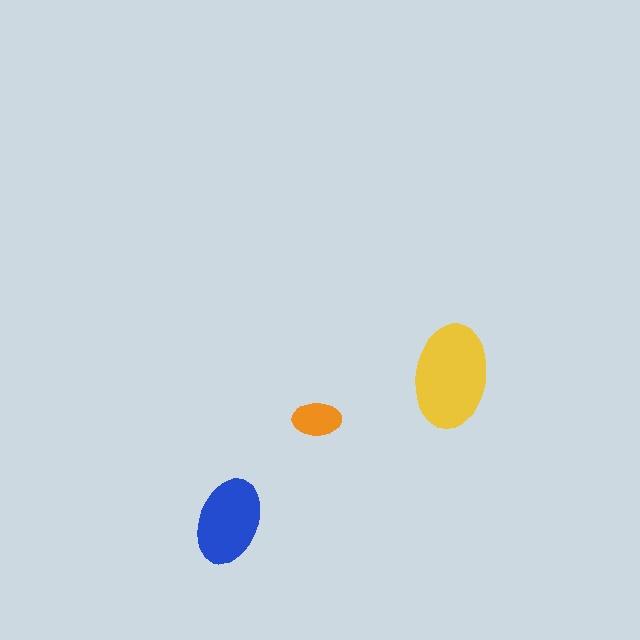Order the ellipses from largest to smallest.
the yellow one, the blue one, the orange one.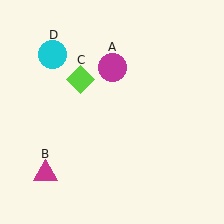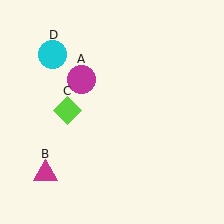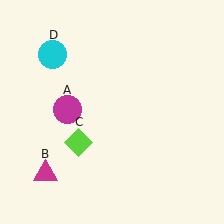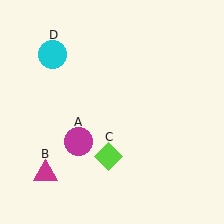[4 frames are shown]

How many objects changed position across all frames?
2 objects changed position: magenta circle (object A), lime diamond (object C).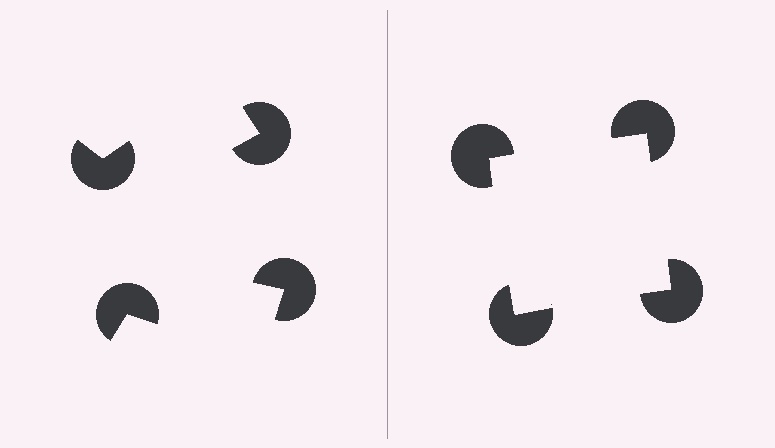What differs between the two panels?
The pac-man discs are positioned identically on both sides; only the wedge orientations differ. On the right they align to a square; on the left they are misaligned.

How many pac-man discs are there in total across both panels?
8 — 4 on each side.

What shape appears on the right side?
An illusory square.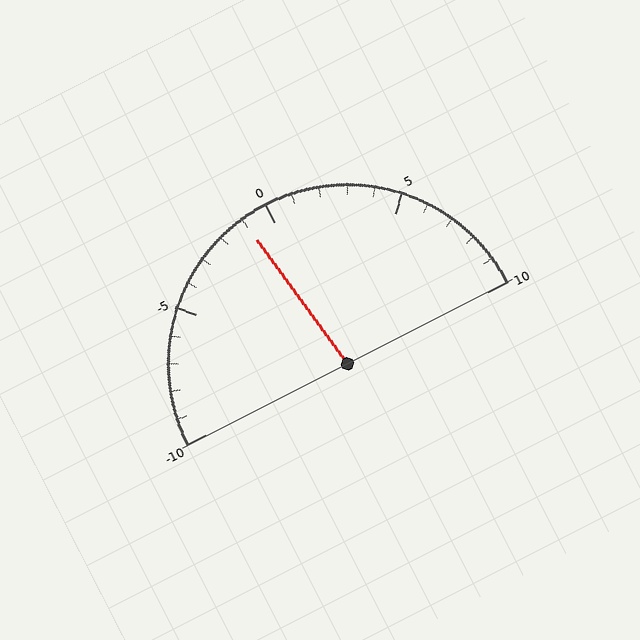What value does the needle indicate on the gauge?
The needle indicates approximately -1.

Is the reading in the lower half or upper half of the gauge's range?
The reading is in the lower half of the range (-10 to 10).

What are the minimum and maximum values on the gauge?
The gauge ranges from -10 to 10.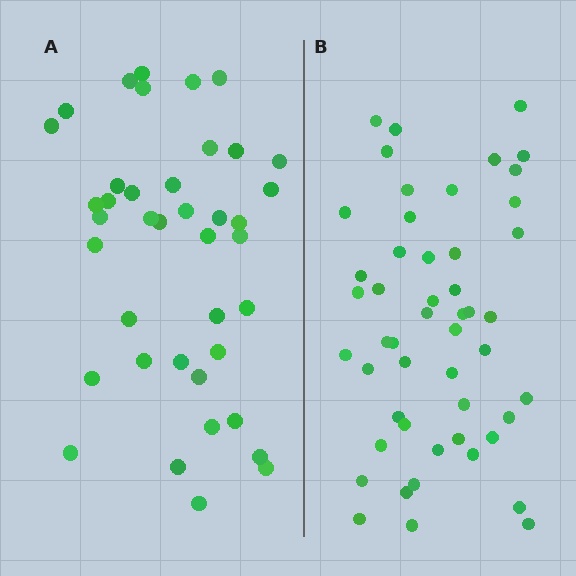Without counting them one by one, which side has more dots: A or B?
Region B (the right region) has more dots.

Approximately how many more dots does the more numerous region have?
Region B has roughly 10 or so more dots than region A.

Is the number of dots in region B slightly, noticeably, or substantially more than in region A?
Region B has noticeably more, but not dramatically so. The ratio is roughly 1.2 to 1.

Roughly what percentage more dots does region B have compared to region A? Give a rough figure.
About 25% more.